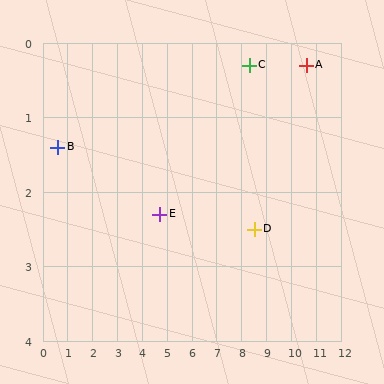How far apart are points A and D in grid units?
Points A and D are about 3.0 grid units apart.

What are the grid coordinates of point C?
Point C is at approximately (8.3, 0.3).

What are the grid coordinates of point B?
Point B is at approximately (0.6, 1.4).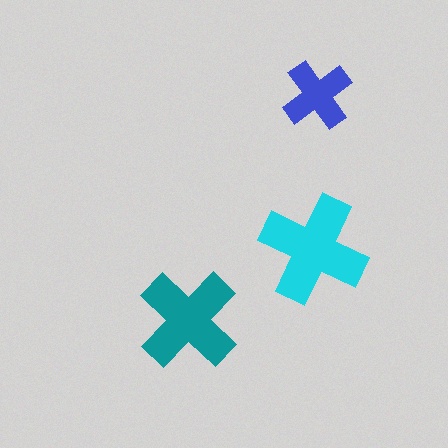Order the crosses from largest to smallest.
the cyan one, the teal one, the blue one.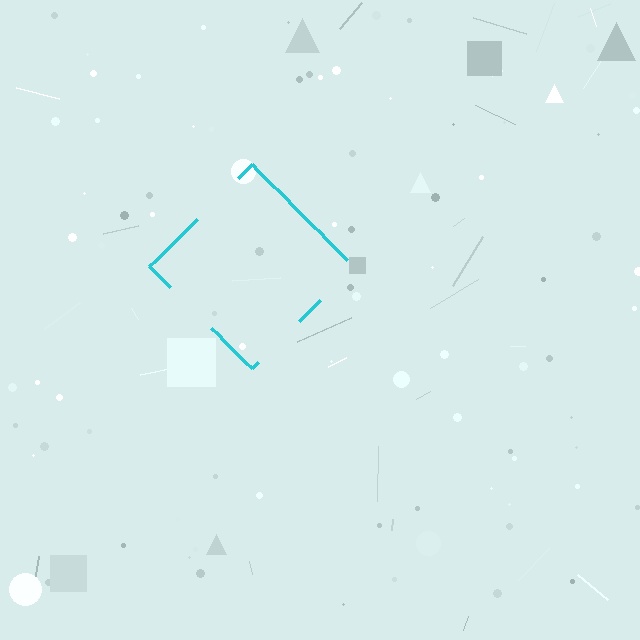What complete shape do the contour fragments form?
The contour fragments form a diamond.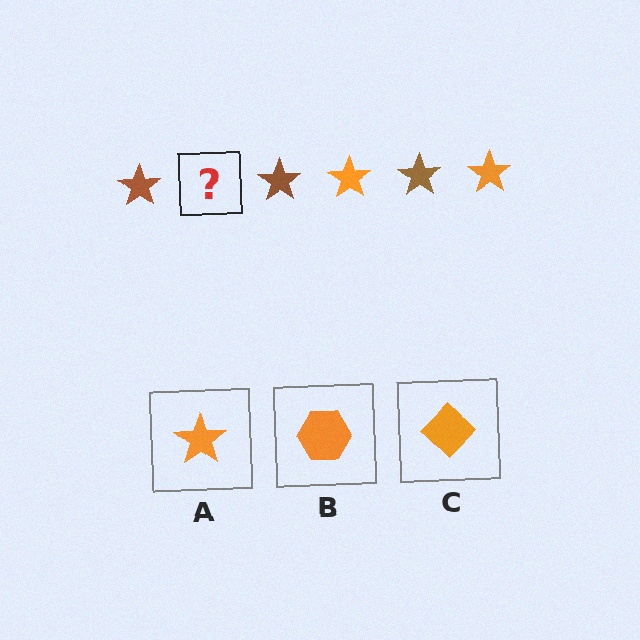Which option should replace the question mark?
Option A.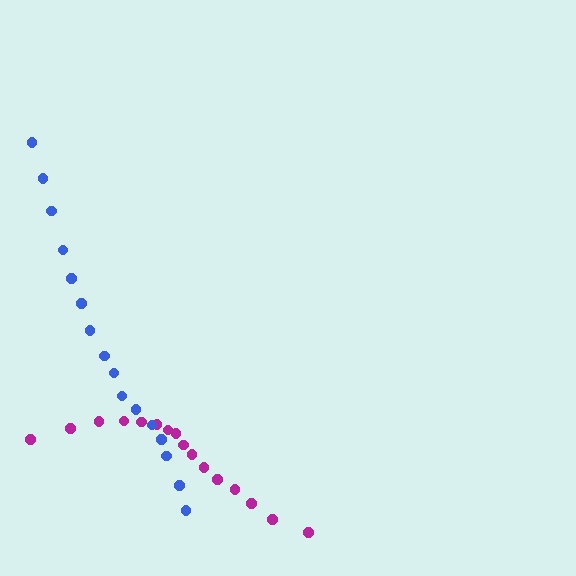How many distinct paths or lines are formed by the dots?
There are 2 distinct paths.